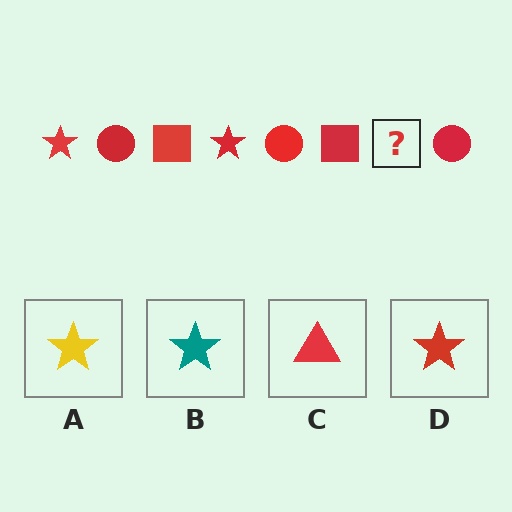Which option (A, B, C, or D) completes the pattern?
D.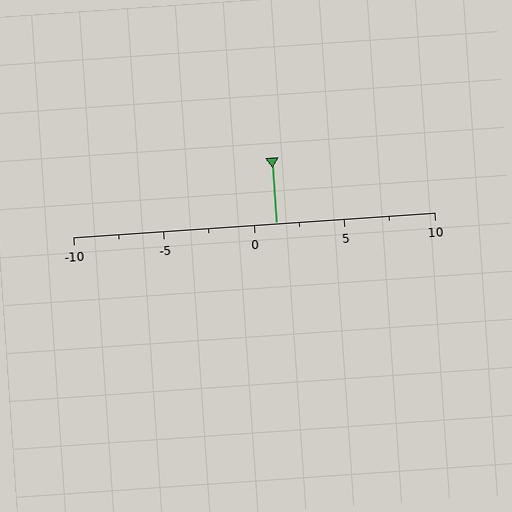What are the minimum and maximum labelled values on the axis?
The axis runs from -10 to 10.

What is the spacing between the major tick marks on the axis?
The major ticks are spaced 5 apart.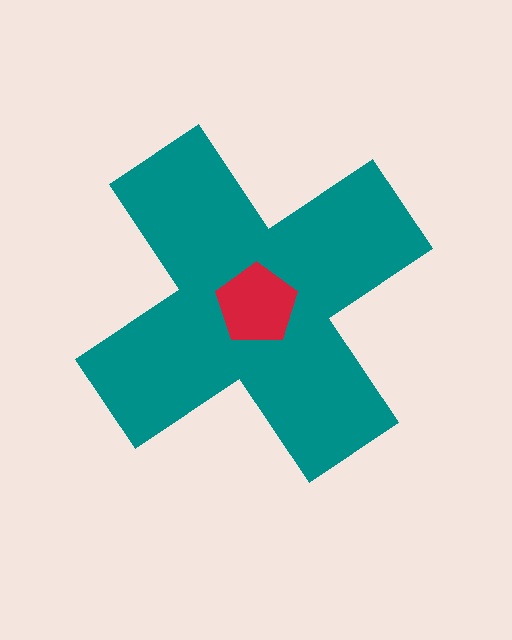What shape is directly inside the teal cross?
The red pentagon.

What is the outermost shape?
The teal cross.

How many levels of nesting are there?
2.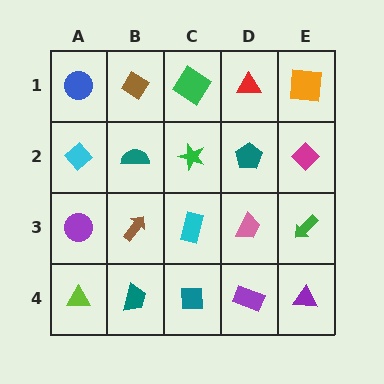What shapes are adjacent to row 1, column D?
A teal pentagon (row 2, column D), a green diamond (row 1, column C), an orange square (row 1, column E).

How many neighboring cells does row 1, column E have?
2.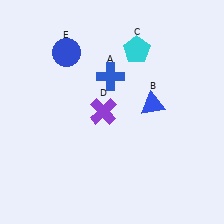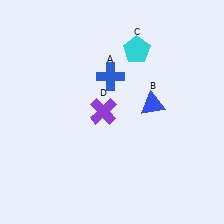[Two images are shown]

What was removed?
The blue circle (E) was removed in Image 2.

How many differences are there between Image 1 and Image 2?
There is 1 difference between the two images.